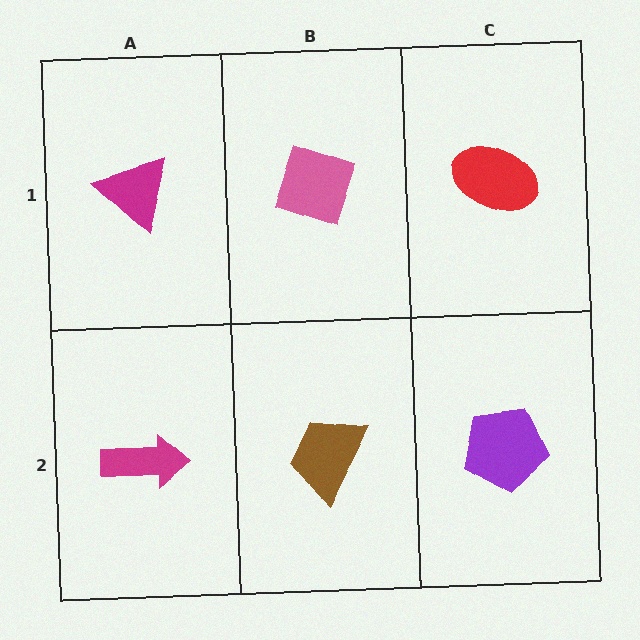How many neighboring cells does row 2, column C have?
2.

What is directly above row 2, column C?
A red ellipse.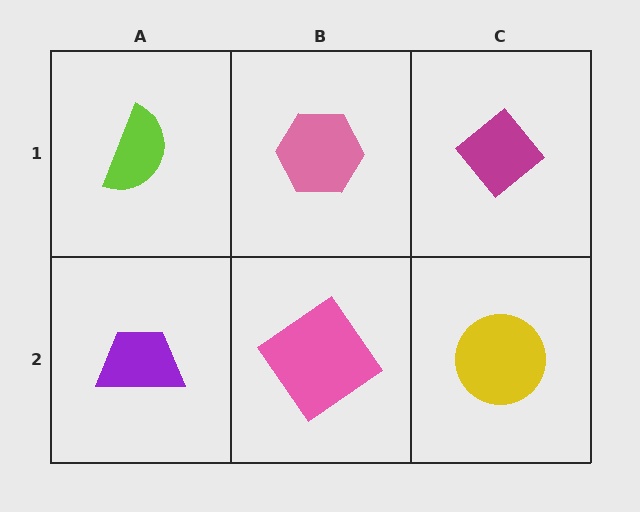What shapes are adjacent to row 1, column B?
A pink diamond (row 2, column B), a lime semicircle (row 1, column A), a magenta diamond (row 1, column C).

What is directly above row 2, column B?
A pink hexagon.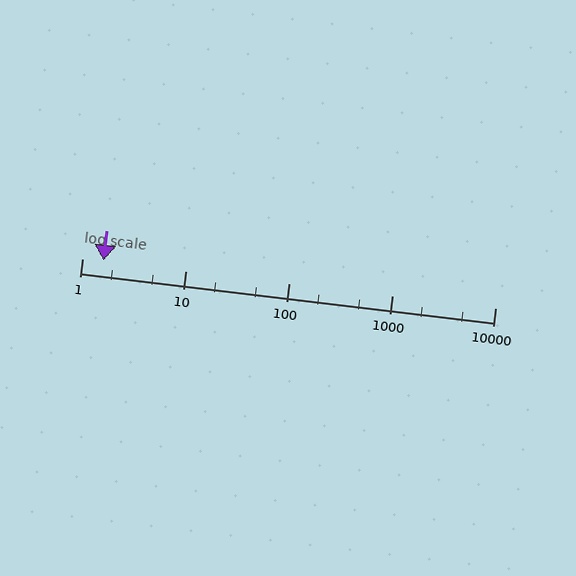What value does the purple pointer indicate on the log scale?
The pointer indicates approximately 1.6.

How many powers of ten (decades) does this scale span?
The scale spans 4 decades, from 1 to 10000.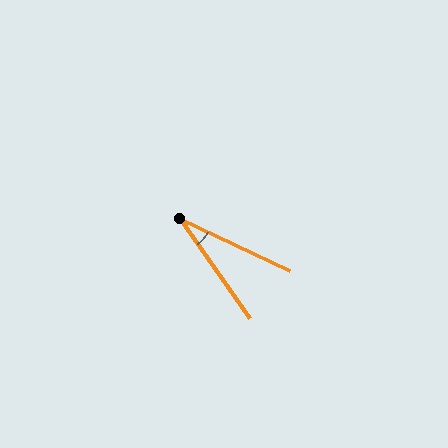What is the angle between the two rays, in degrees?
Approximately 30 degrees.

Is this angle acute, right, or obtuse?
It is acute.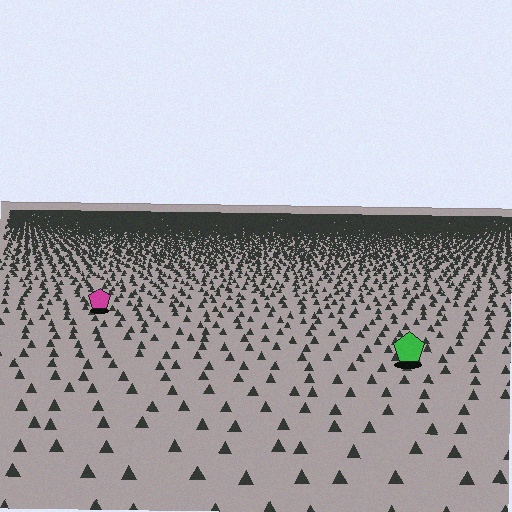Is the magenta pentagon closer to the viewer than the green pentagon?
No. The green pentagon is closer — you can tell from the texture gradient: the ground texture is coarser near it.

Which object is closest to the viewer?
The green pentagon is closest. The texture marks near it are larger and more spread out.